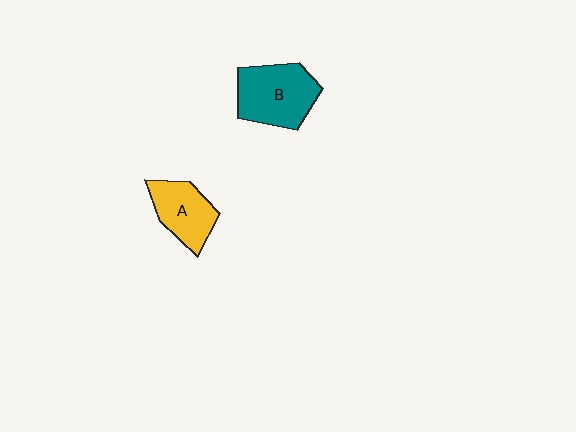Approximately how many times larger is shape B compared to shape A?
Approximately 1.4 times.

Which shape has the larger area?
Shape B (teal).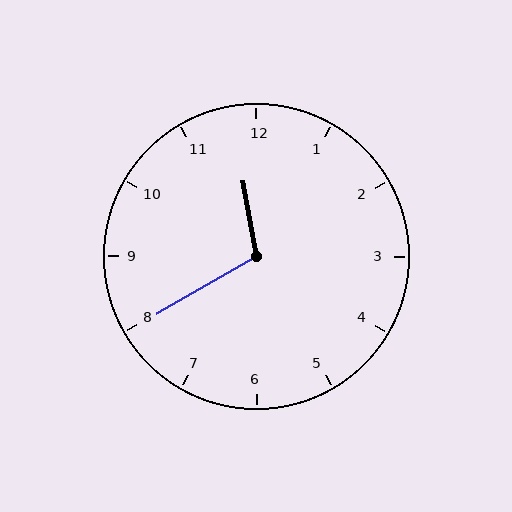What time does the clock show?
11:40.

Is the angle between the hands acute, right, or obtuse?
It is obtuse.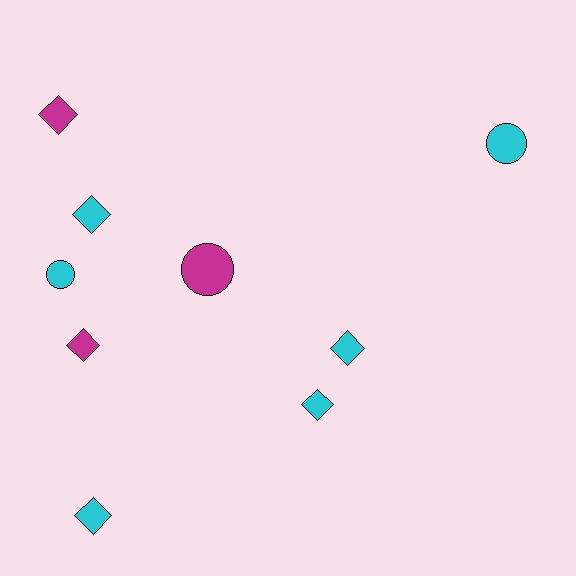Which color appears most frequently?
Cyan, with 6 objects.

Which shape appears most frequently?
Diamond, with 6 objects.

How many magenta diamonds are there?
There are 2 magenta diamonds.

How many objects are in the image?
There are 9 objects.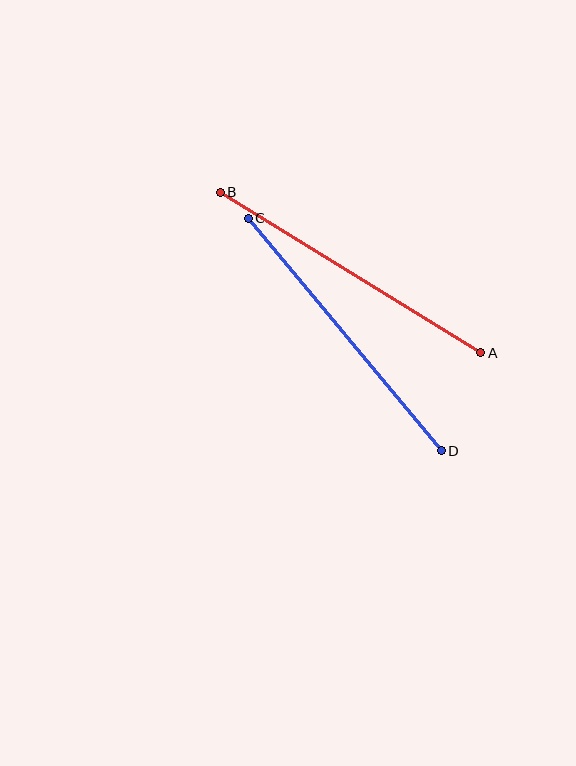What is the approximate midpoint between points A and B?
The midpoint is at approximately (350, 273) pixels.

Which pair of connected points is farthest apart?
Points A and B are farthest apart.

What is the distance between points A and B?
The distance is approximately 306 pixels.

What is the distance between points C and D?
The distance is approximately 302 pixels.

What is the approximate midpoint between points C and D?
The midpoint is at approximately (345, 334) pixels.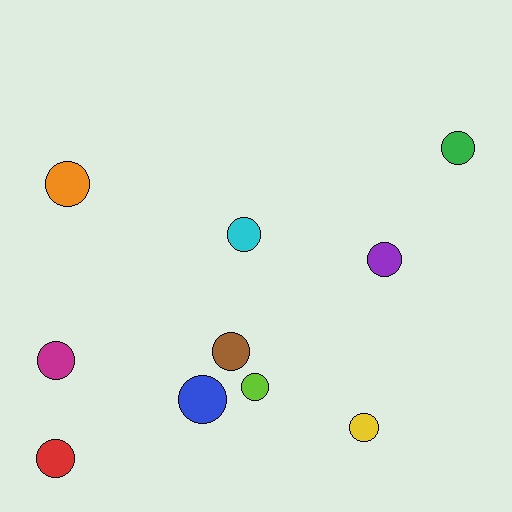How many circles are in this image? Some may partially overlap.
There are 10 circles.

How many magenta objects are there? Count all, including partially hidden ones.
There is 1 magenta object.